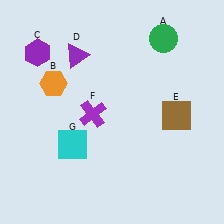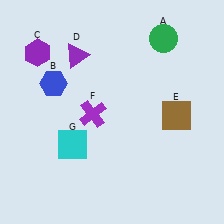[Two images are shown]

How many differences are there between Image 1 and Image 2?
There is 1 difference between the two images.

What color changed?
The hexagon (B) changed from orange in Image 1 to blue in Image 2.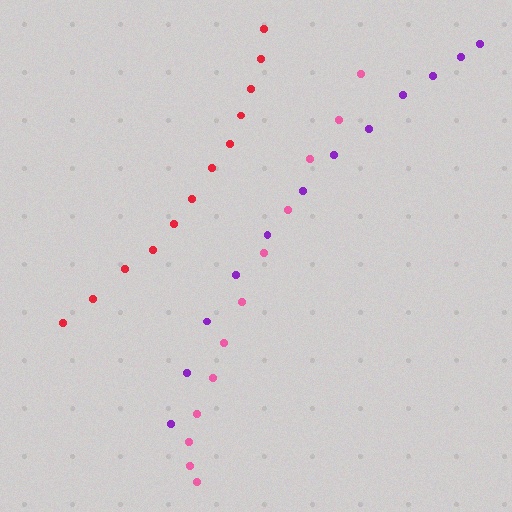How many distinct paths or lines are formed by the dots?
There are 3 distinct paths.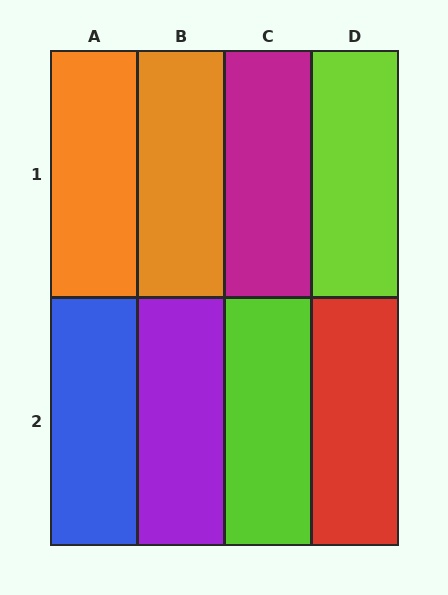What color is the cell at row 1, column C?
Magenta.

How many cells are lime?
2 cells are lime.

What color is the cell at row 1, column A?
Orange.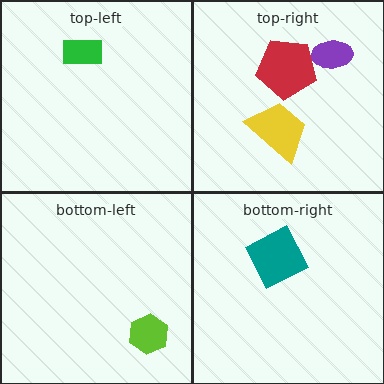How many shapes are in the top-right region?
3.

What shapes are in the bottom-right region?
The teal square.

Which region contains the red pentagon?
The top-right region.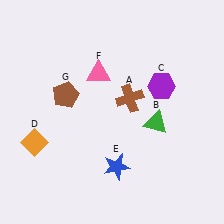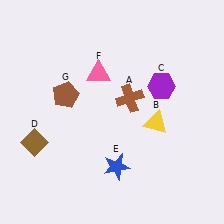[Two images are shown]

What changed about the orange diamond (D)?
In Image 1, D is orange. In Image 2, it changed to brown.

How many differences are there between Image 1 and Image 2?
There are 2 differences between the two images.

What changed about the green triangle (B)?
In Image 1, B is green. In Image 2, it changed to yellow.